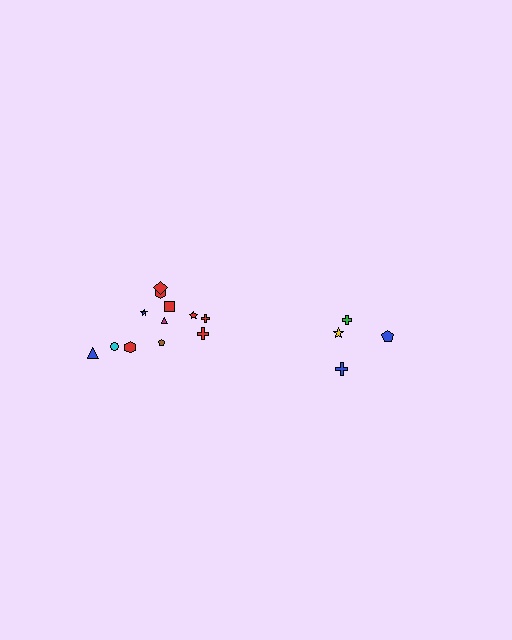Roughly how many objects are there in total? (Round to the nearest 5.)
Roughly 15 objects in total.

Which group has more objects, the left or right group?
The left group.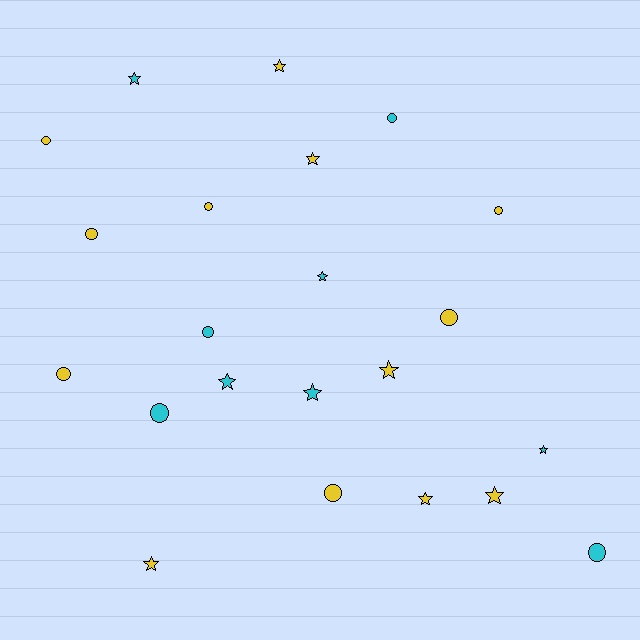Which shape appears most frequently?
Star, with 11 objects.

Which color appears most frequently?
Yellow, with 13 objects.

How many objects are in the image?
There are 22 objects.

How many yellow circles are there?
There are 7 yellow circles.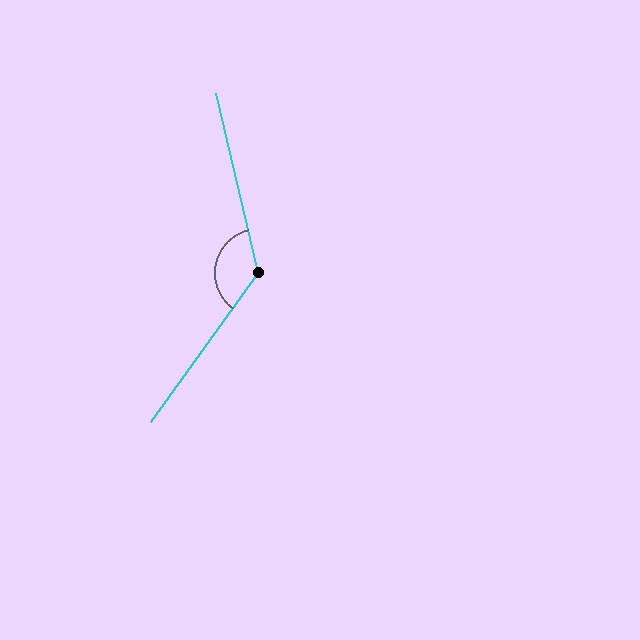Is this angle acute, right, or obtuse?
It is obtuse.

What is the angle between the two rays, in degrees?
Approximately 131 degrees.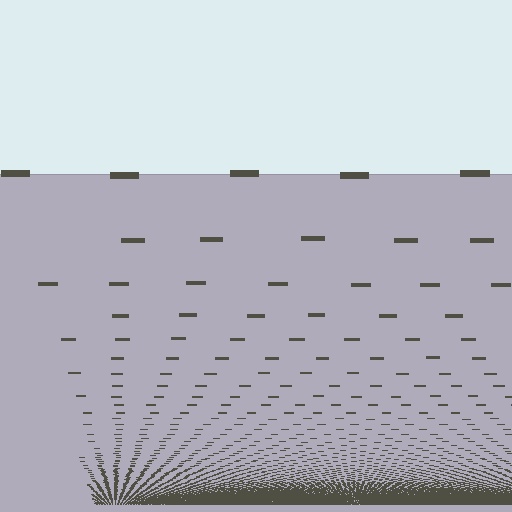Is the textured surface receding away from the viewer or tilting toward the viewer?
The surface appears to tilt toward the viewer. Texture elements get larger and sparser toward the top.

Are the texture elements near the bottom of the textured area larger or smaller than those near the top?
Smaller. The gradient is inverted — elements near the bottom are smaller and denser.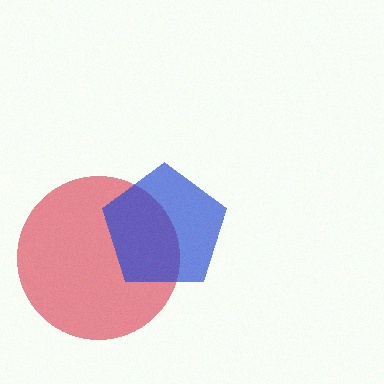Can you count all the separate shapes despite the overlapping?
Yes, there are 2 separate shapes.